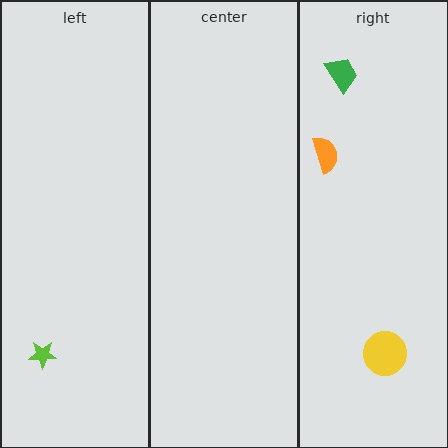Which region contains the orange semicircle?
The right region.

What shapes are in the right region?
The green trapezoid, the orange semicircle, the yellow circle.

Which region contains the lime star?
The left region.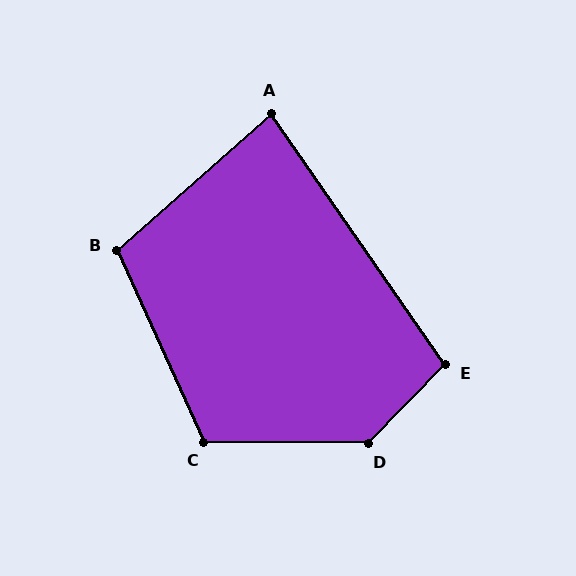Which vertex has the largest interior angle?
D, at approximately 134 degrees.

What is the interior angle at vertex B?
Approximately 107 degrees (obtuse).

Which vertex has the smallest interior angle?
A, at approximately 83 degrees.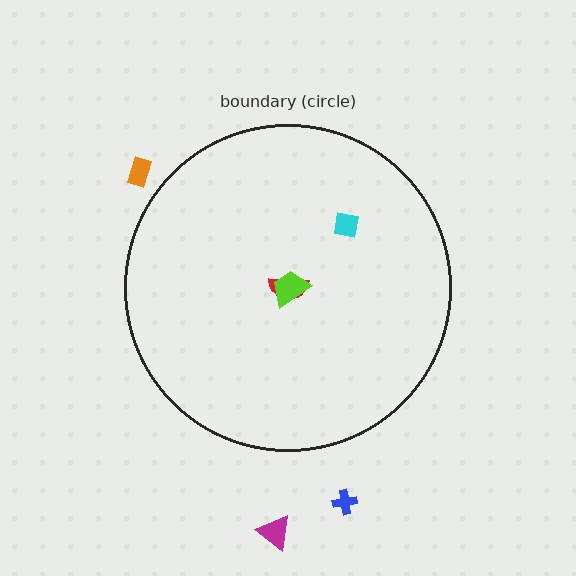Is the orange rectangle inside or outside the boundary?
Outside.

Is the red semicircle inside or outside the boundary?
Inside.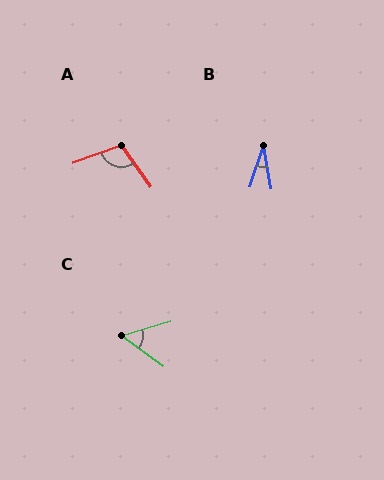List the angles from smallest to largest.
B (29°), C (52°), A (106°).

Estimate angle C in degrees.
Approximately 52 degrees.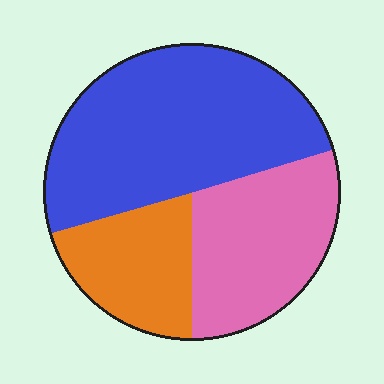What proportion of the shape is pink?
Pink takes up about one third (1/3) of the shape.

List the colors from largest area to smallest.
From largest to smallest: blue, pink, orange.